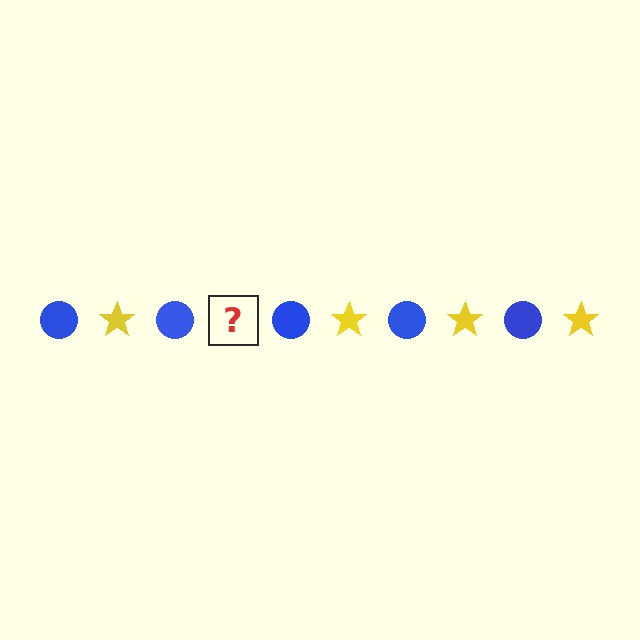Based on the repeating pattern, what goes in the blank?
The blank should be a yellow star.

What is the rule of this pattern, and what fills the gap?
The rule is that the pattern alternates between blue circle and yellow star. The gap should be filled with a yellow star.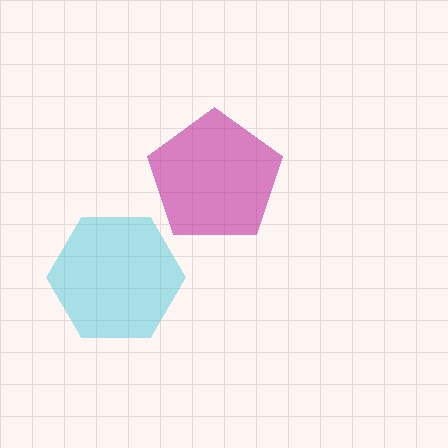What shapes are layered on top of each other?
The layered shapes are: a cyan hexagon, a magenta pentagon.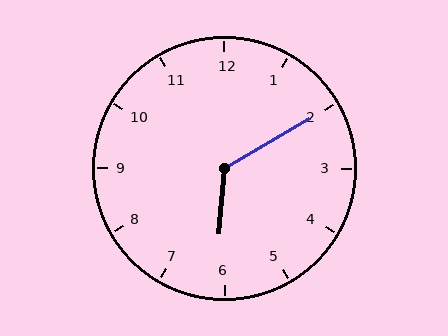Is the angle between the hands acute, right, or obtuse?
It is obtuse.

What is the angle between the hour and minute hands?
Approximately 125 degrees.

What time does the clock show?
6:10.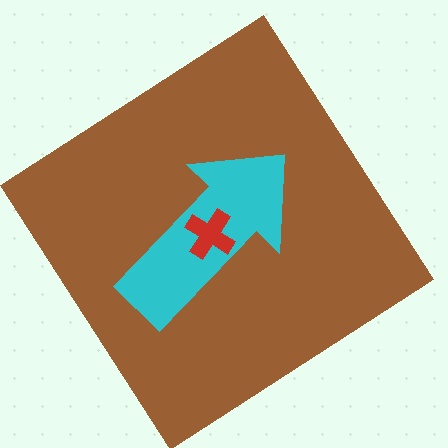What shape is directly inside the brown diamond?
The cyan arrow.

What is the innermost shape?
The red cross.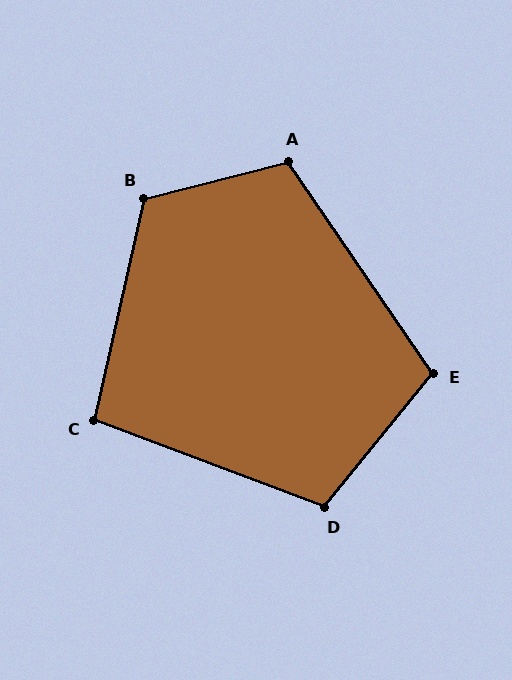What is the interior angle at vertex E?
Approximately 106 degrees (obtuse).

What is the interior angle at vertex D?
Approximately 109 degrees (obtuse).